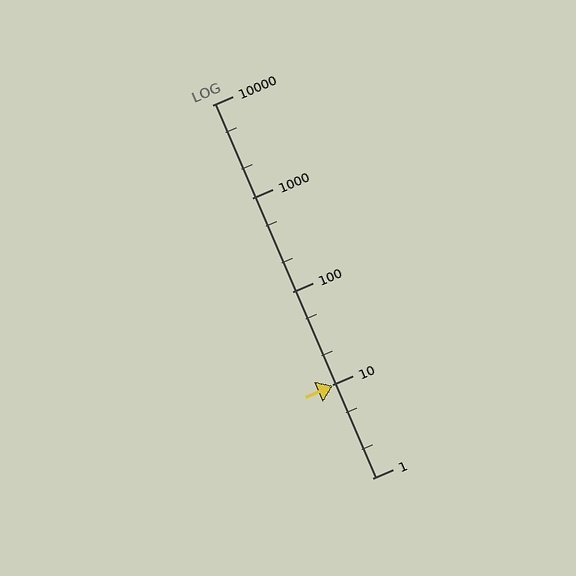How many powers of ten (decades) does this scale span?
The scale spans 4 decades, from 1 to 10000.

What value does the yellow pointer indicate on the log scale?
The pointer indicates approximately 9.7.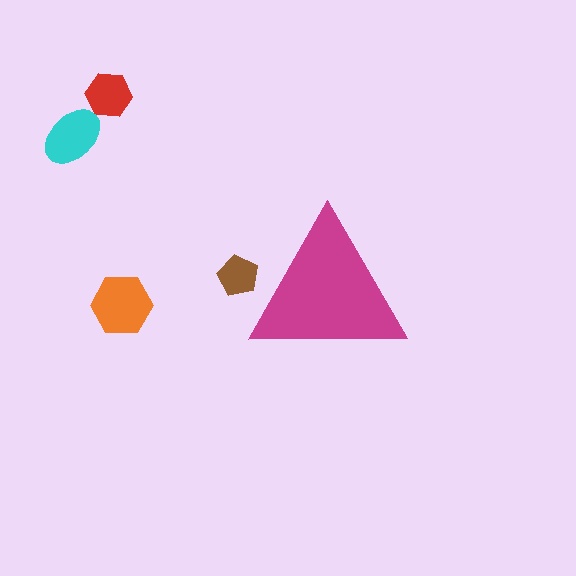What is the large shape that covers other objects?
A magenta triangle.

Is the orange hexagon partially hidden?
No, the orange hexagon is fully visible.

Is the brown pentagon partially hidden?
Yes, the brown pentagon is partially hidden behind the magenta triangle.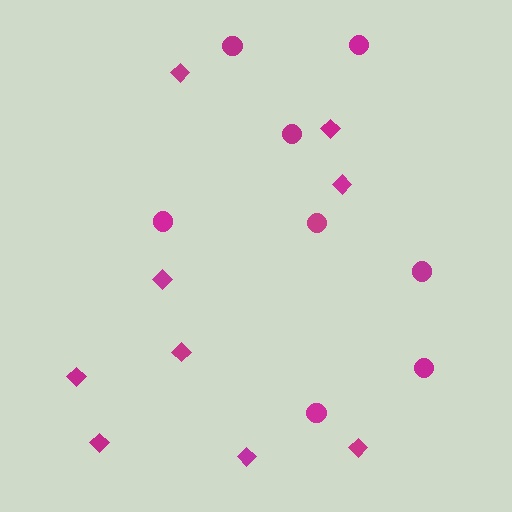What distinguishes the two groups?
There are 2 groups: one group of diamonds (9) and one group of circles (8).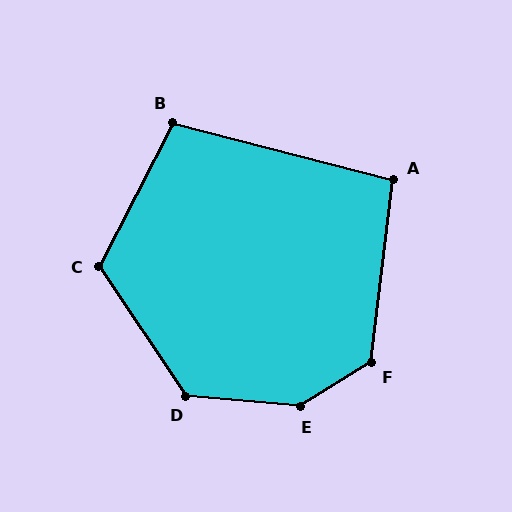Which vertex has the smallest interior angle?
A, at approximately 98 degrees.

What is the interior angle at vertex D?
Approximately 129 degrees (obtuse).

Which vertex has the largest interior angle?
E, at approximately 143 degrees.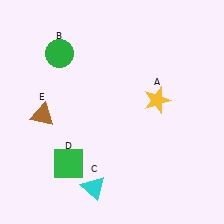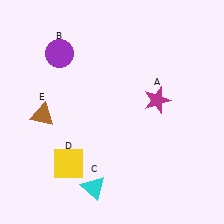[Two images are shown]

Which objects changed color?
A changed from yellow to magenta. B changed from green to purple. D changed from green to yellow.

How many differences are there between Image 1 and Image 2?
There are 3 differences between the two images.